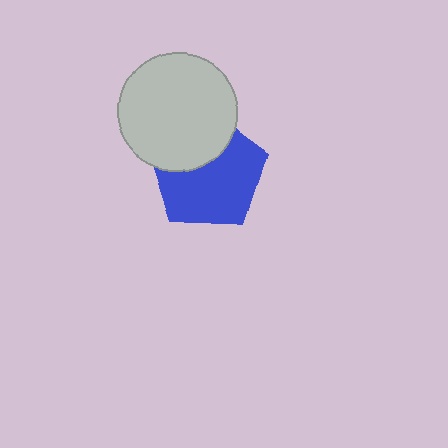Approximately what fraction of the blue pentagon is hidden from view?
Roughly 34% of the blue pentagon is hidden behind the light gray circle.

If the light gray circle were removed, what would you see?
You would see the complete blue pentagon.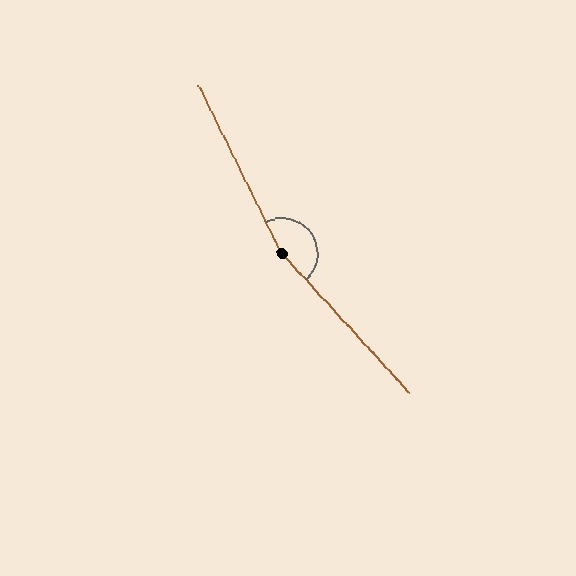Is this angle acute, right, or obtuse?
It is obtuse.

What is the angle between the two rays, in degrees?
Approximately 164 degrees.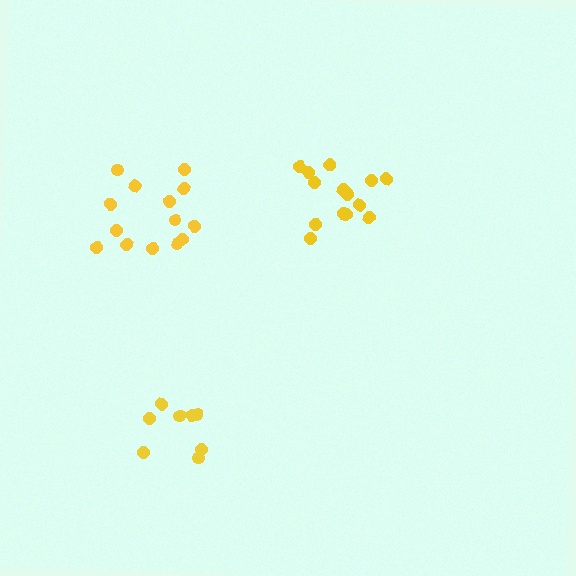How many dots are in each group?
Group 1: 8 dots, Group 2: 14 dots, Group 3: 14 dots (36 total).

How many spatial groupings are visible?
There are 3 spatial groupings.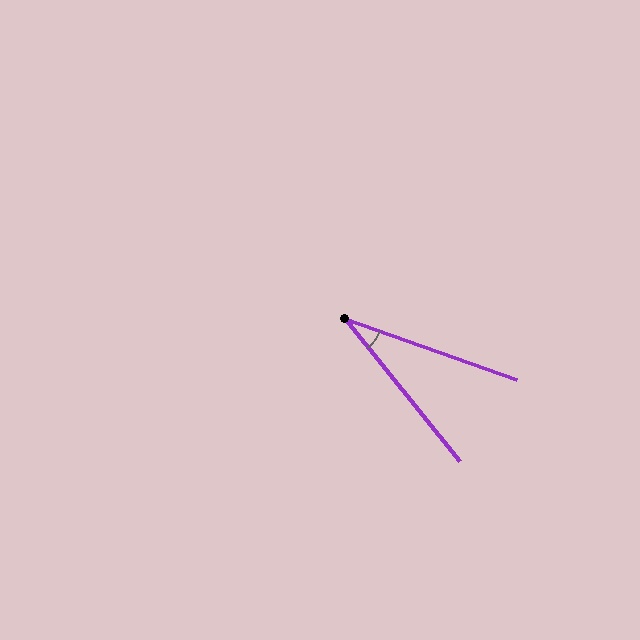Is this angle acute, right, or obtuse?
It is acute.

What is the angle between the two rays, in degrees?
Approximately 32 degrees.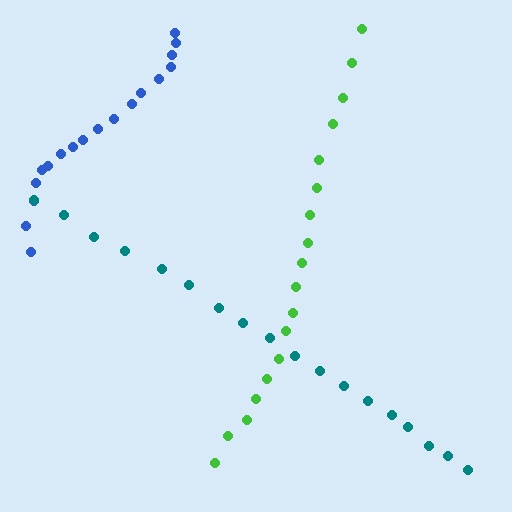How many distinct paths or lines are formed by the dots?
There are 3 distinct paths.